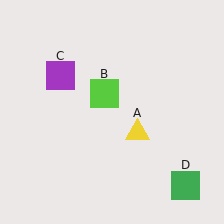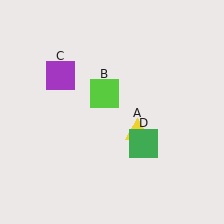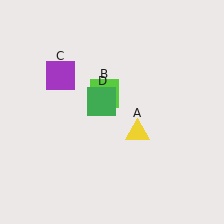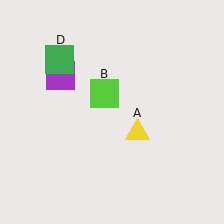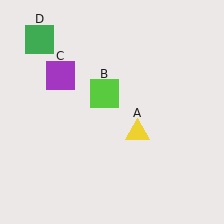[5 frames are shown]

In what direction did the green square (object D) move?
The green square (object D) moved up and to the left.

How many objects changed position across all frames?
1 object changed position: green square (object D).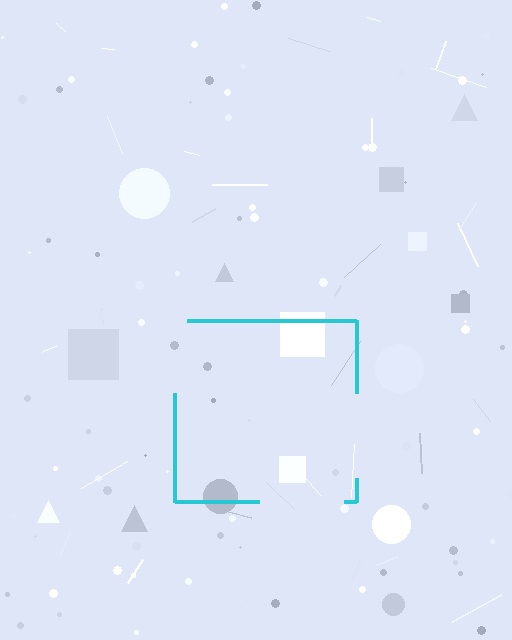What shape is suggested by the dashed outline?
The dashed outline suggests a square.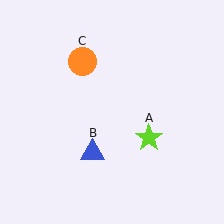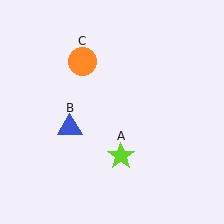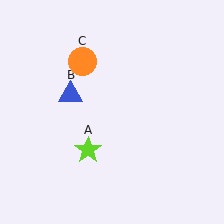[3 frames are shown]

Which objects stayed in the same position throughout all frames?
Orange circle (object C) remained stationary.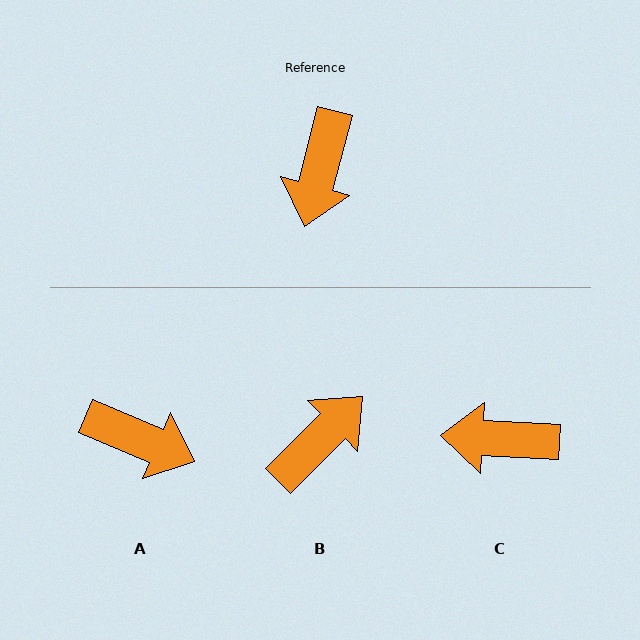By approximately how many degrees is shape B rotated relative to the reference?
Approximately 150 degrees counter-clockwise.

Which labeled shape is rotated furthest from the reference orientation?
B, about 150 degrees away.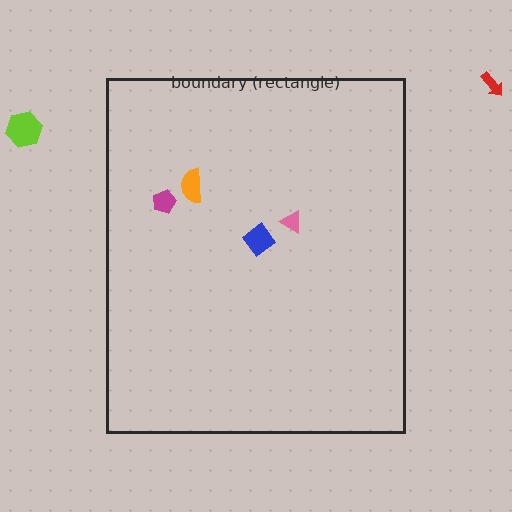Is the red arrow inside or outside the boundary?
Outside.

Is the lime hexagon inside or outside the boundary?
Outside.